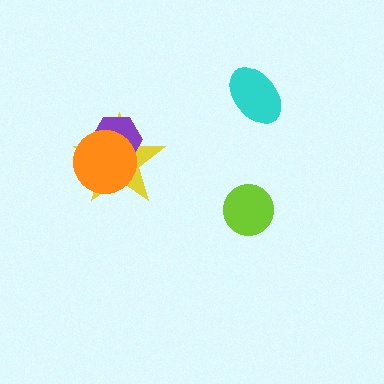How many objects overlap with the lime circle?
0 objects overlap with the lime circle.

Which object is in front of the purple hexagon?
The orange circle is in front of the purple hexagon.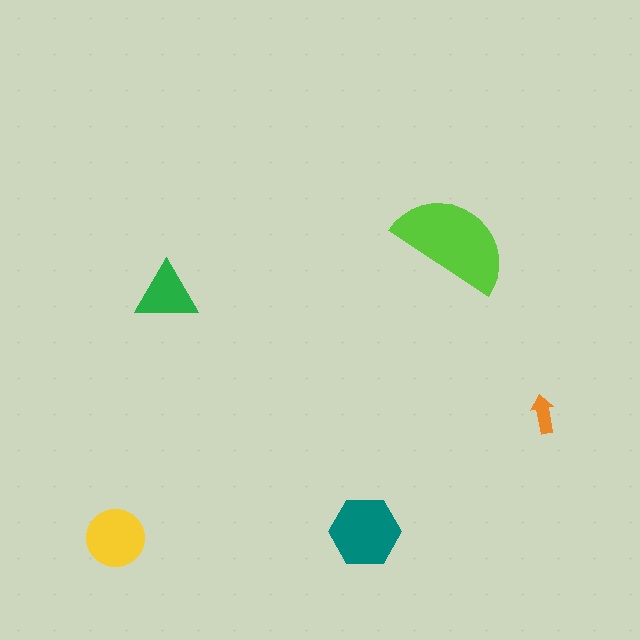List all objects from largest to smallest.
The lime semicircle, the teal hexagon, the yellow circle, the green triangle, the orange arrow.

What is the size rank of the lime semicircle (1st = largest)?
1st.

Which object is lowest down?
The yellow circle is bottommost.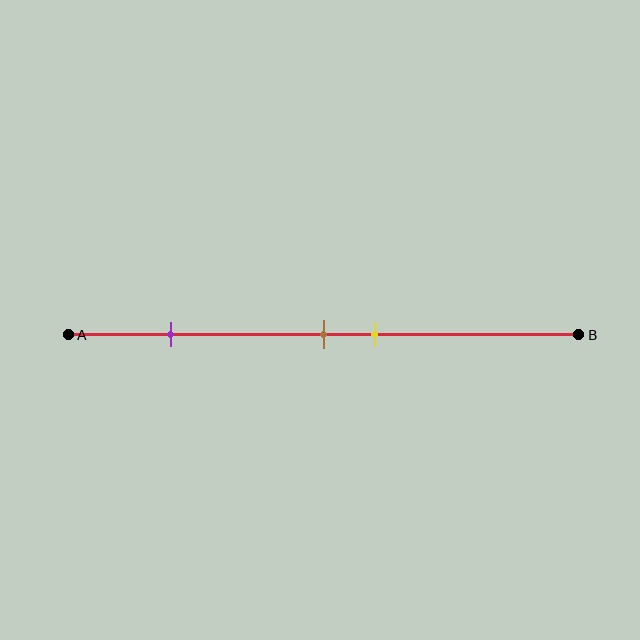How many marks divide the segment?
There are 3 marks dividing the segment.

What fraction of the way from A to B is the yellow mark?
The yellow mark is approximately 60% (0.6) of the way from A to B.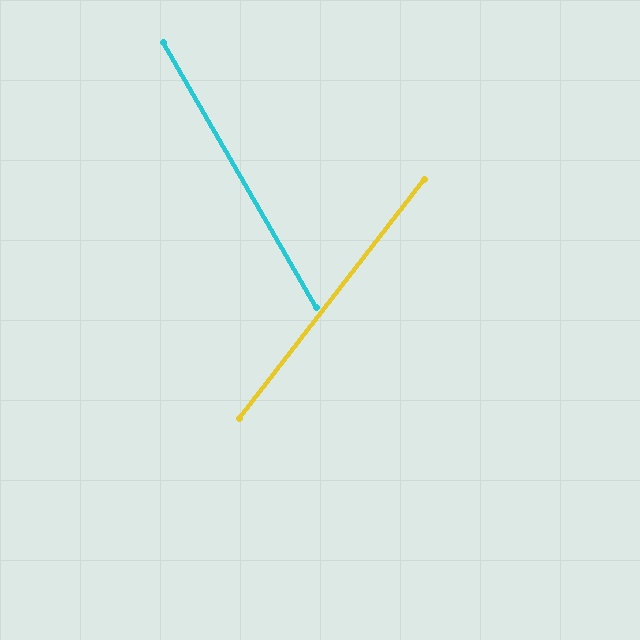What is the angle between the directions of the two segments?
Approximately 68 degrees.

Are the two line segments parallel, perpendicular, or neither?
Neither parallel nor perpendicular — they differ by about 68°.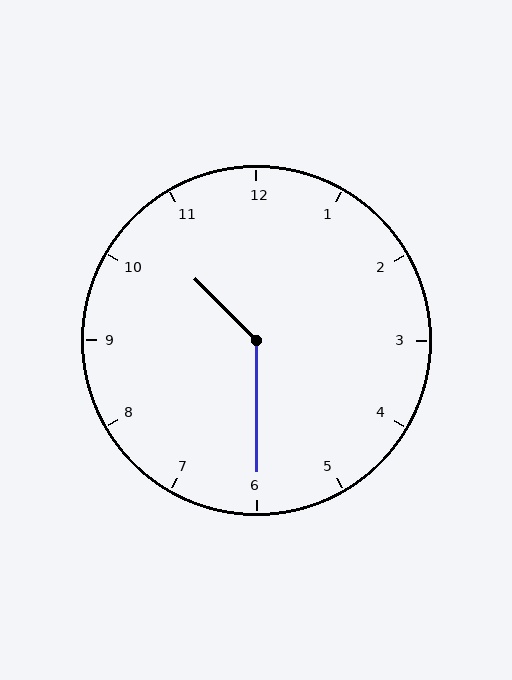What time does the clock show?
10:30.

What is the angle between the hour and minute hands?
Approximately 135 degrees.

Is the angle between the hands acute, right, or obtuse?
It is obtuse.